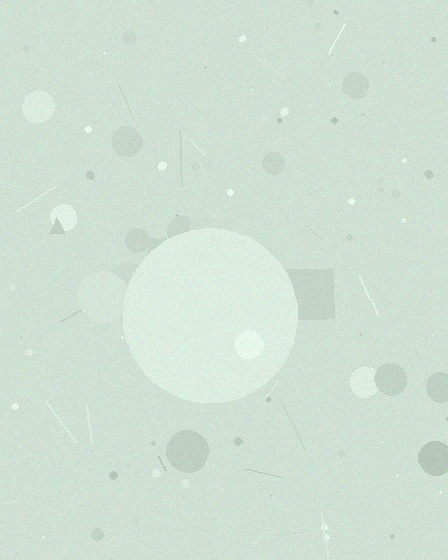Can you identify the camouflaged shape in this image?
The camouflaged shape is a circle.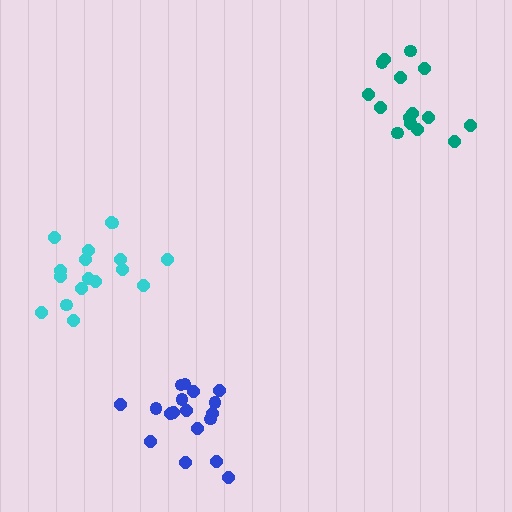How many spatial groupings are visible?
There are 3 spatial groupings.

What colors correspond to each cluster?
The clusters are colored: cyan, teal, blue.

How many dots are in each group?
Group 1: 17 dots, Group 2: 15 dots, Group 3: 18 dots (50 total).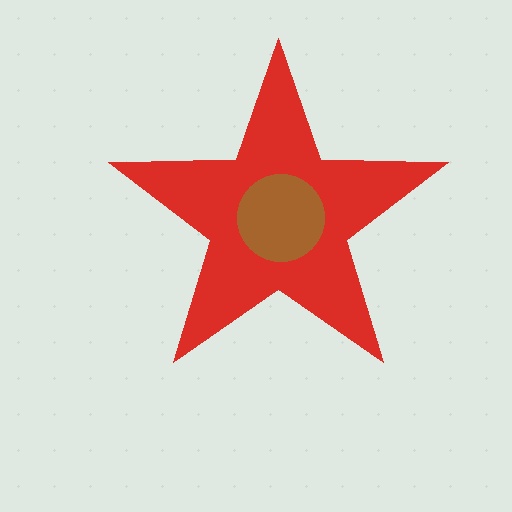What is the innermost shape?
The brown circle.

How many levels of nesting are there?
2.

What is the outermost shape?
The red star.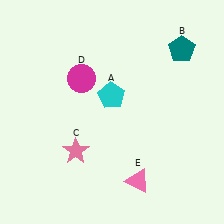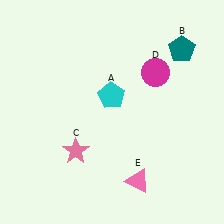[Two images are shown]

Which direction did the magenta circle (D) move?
The magenta circle (D) moved right.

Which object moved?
The magenta circle (D) moved right.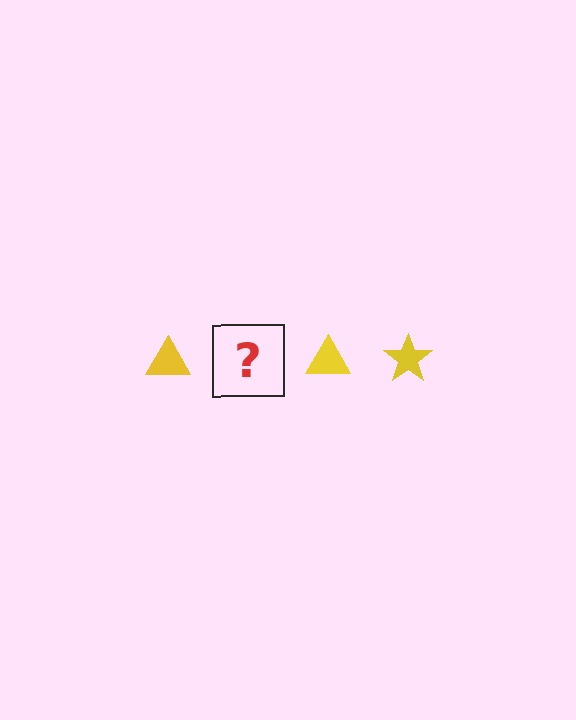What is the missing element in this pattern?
The missing element is a yellow star.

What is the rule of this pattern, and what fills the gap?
The rule is that the pattern cycles through triangle, star shapes in yellow. The gap should be filled with a yellow star.